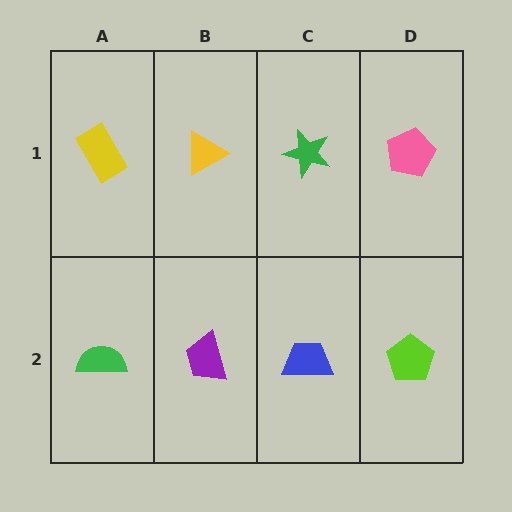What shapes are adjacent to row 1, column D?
A lime pentagon (row 2, column D), a green star (row 1, column C).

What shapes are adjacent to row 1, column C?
A blue trapezoid (row 2, column C), a yellow triangle (row 1, column B), a pink pentagon (row 1, column D).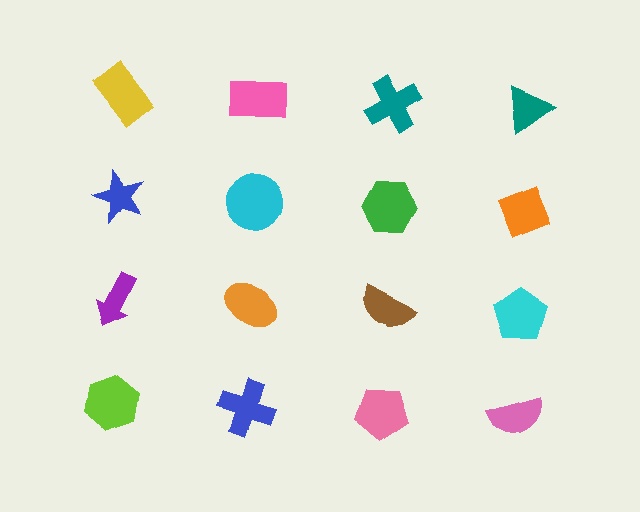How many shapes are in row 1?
4 shapes.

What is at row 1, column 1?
A yellow rectangle.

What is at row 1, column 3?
A teal cross.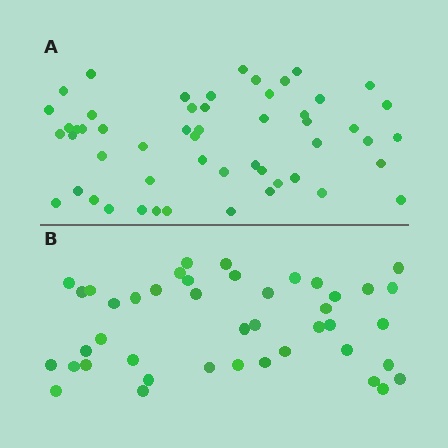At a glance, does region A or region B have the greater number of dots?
Region A (the top region) has more dots.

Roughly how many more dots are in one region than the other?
Region A has roughly 10 or so more dots than region B.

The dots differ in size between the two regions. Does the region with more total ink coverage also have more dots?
No. Region B has more total ink coverage because its dots are larger, but region A actually contains more individual dots. Total area can be misleading — the number of items is what matters here.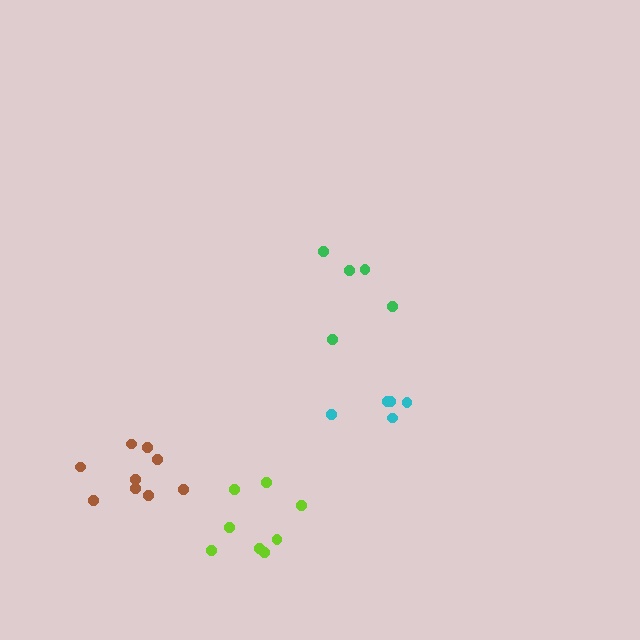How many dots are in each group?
Group 1: 5 dots, Group 2: 5 dots, Group 3: 9 dots, Group 4: 8 dots (27 total).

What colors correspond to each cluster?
The clusters are colored: green, cyan, brown, lime.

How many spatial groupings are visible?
There are 4 spatial groupings.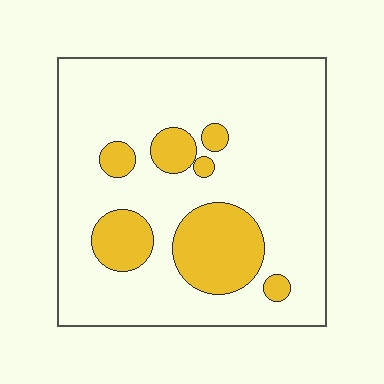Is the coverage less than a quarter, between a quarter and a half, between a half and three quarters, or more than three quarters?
Less than a quarter.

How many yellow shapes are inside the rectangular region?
7.